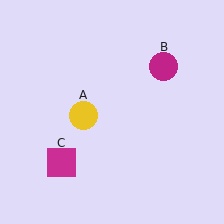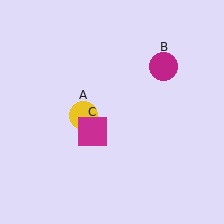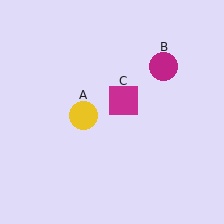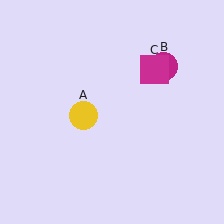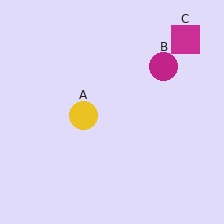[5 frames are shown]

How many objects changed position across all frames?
1 object changed position: magenta square (object C).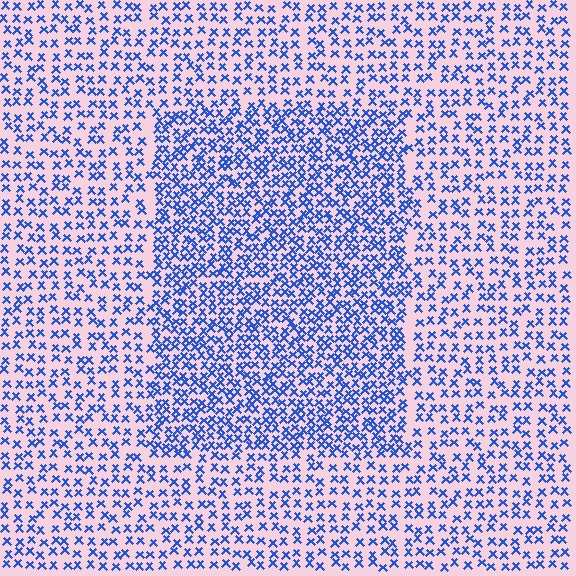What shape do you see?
I see a rectangle.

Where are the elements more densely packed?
The elements are more densely packed inside the rectangle boundary.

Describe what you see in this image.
The image contains small blue elements arranged at two different densities. A rectangle-shaped region is visible where the elements are more densely packed than the surrounding area.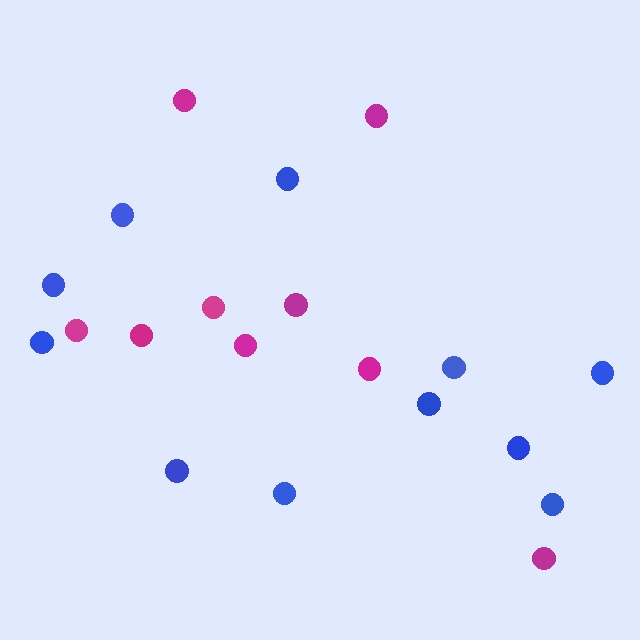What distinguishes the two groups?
There are 2 groups: one group of blue circles (11) and one group of magenta circles (9).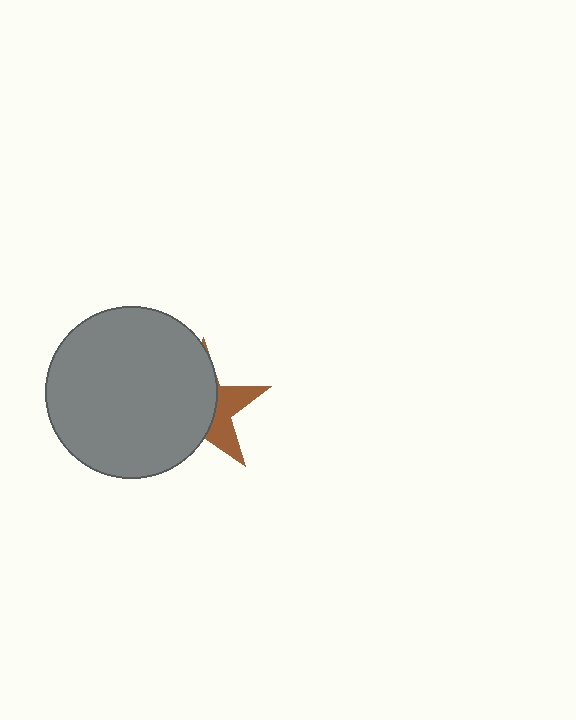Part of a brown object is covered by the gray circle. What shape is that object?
It is a star.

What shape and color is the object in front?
The object in front is a gray circle.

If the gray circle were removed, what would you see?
You would see the complete brown star.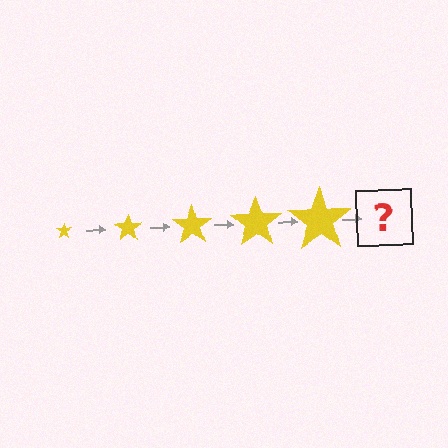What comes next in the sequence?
The next element should be a yellow star, larger than the previous one.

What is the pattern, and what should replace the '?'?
The pattern is that the star gets progressively larger each step. The '?' should be a yellow star, larger than the previous one.